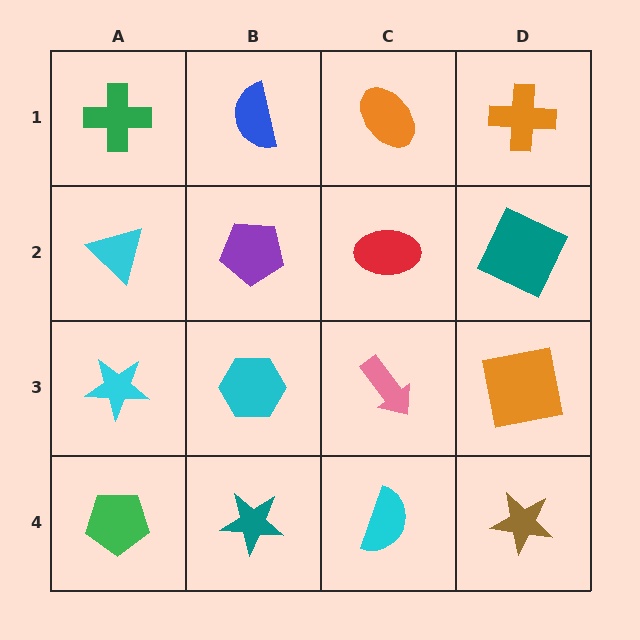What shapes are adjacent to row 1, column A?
A cyan triangle (row 2, column A), a blue semicircle (row 1, column B).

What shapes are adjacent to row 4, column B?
A cyan hexagon (row 3, column B), a green pentagon (row 4, column A), a cyan semicircle (row 4, column C).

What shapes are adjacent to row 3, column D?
A teal square (row 2, column D), a brown star (row 4, column D), a pink arrow (row 3, column C).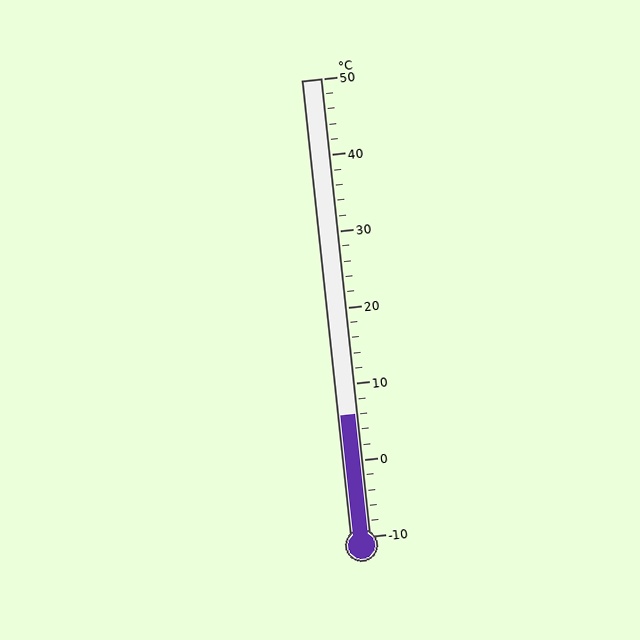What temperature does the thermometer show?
The thermometer shows approximately 6°C.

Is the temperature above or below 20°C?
The temperature is below 20°C.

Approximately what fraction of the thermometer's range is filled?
The thermometer is filled to approximately 25% of its range.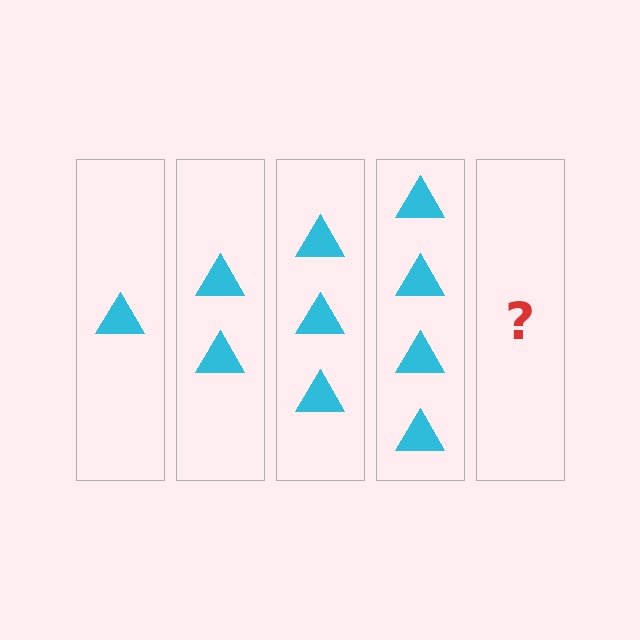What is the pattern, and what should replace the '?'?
The pattern is that each step adds one more triangle. The '?' should be 5 triangles.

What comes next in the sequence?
The next element should be 5 triangles.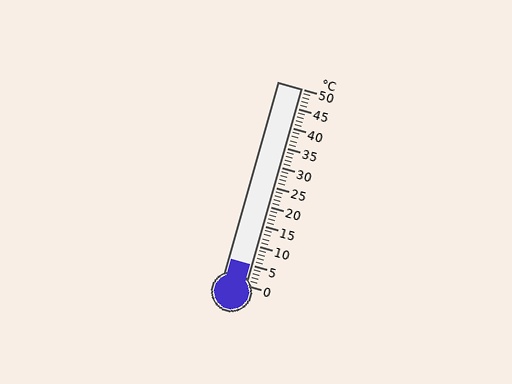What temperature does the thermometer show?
The thermometer shows approximately 5°C.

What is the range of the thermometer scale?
The thermometer scale ranges from 0°C to 50°C.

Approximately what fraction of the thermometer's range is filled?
The thermometer is filled to approximately 10% of its range.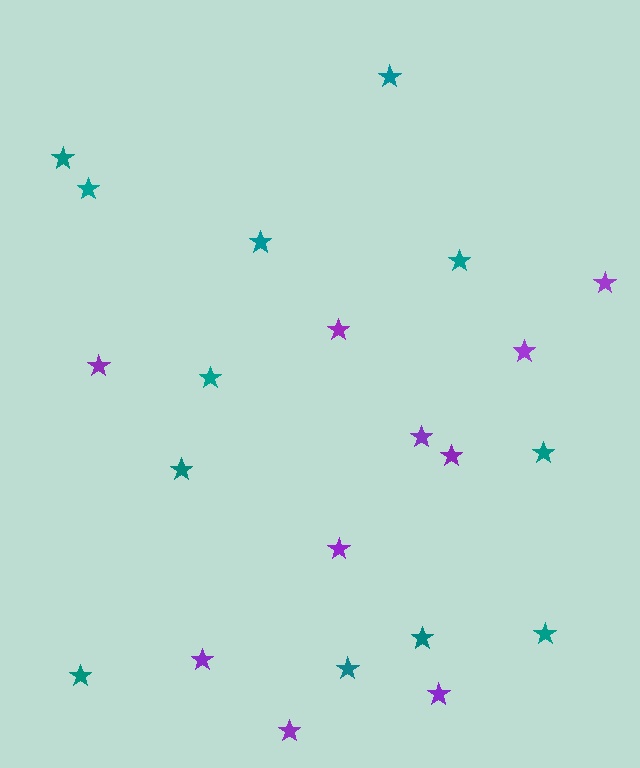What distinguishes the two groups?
There are 2 groups: one group of purple stars (10) and one group of teal stars (12).